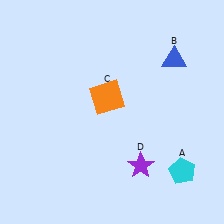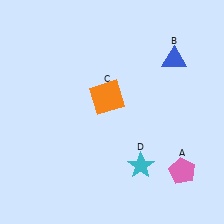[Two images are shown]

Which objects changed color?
A changed from cyan to pink. D changed from purple to cyan.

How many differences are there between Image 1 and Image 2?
There are 2 differences between the two images.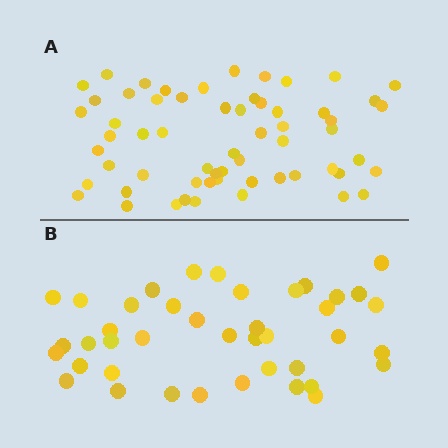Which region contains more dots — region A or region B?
Region A (the top region) has more dots.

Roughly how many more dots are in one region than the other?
Region A has approximately 20 more dots than region B.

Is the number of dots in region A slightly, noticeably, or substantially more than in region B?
Region A has substantially more. The ratio is roughly 1.5 to 1.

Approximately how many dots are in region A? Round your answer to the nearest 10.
About 60 dots.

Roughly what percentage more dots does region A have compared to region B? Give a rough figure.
About 45% more.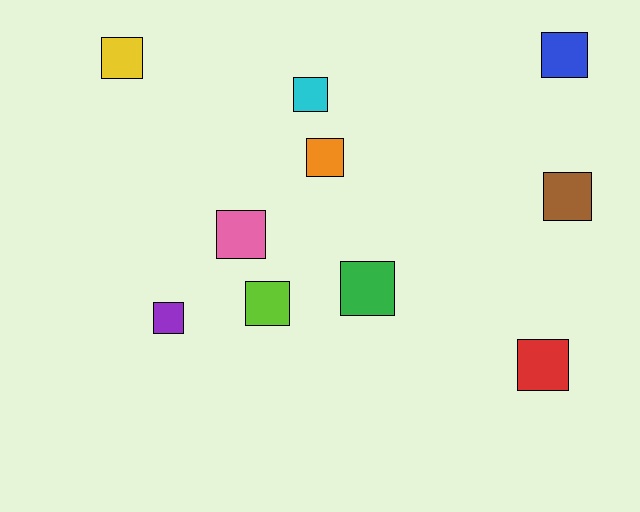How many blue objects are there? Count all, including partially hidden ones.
There is 1 blue object.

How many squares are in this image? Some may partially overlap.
There are 10 squares.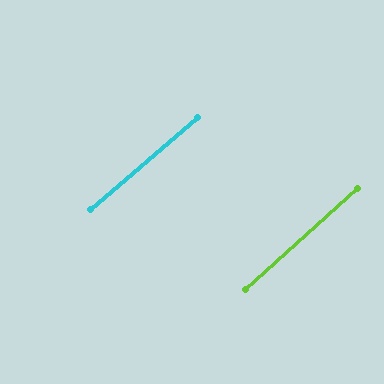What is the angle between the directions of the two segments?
Approximately 2 degrees.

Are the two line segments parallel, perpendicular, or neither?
Parallel — their directions differ by only 1.6°.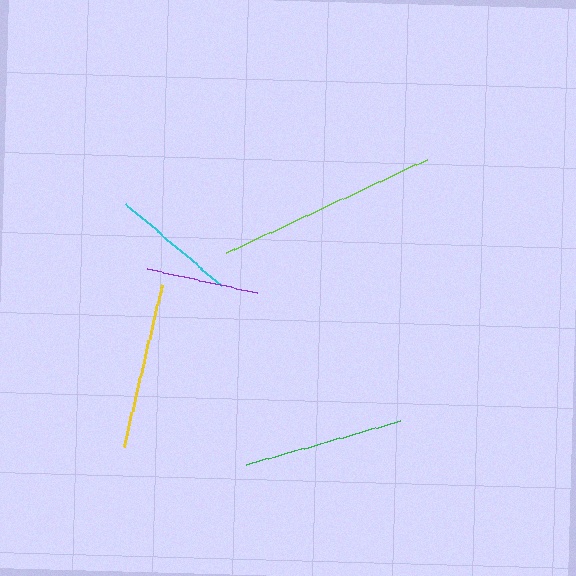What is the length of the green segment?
The green segment is approximately 160 pixels long.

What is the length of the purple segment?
The purple segment is approximately 112 pixels long.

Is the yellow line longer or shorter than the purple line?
The yellow line is longer than the purple line.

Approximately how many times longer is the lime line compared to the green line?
The lime line is approximately 1.4 times the length of the green line.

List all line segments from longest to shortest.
From longest to shortest: lime, yellow, green, cyan, purple.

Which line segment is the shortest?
The purple line is the shortest at approximately 112 pixels.